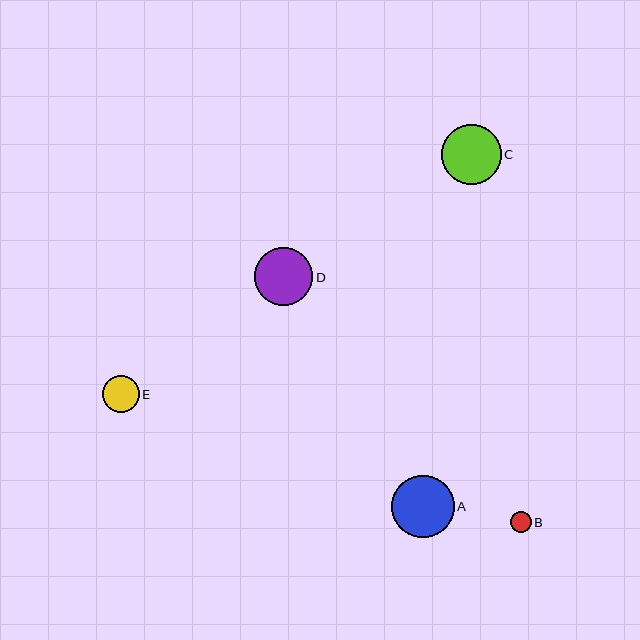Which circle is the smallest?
Circle B is the smallest with a size of approximately 21 pixels.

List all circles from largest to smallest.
From largest to smallest: A, C, D, E, B.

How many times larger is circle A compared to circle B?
Circle A is approximately 3.0 times the size of circle B.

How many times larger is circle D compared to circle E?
Circle D is approximately 1.6 times the size of circle E.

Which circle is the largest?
Circle A is the largest with a size of approximately 62 pixels.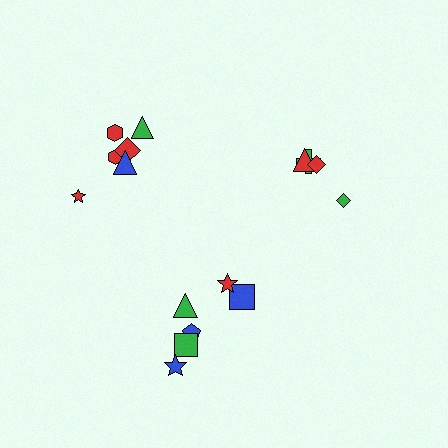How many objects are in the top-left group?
There are 6 objects.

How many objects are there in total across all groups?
There are 16 objects.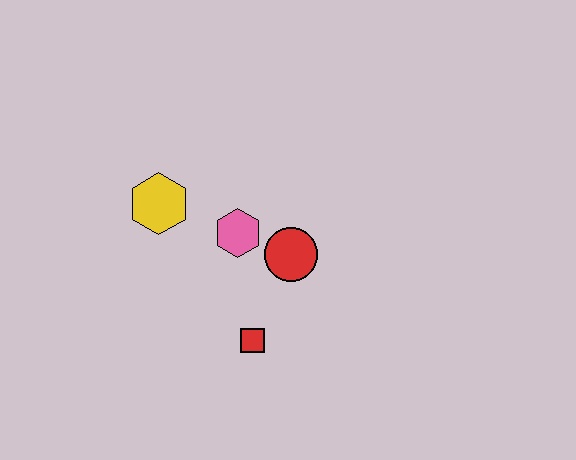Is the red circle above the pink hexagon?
No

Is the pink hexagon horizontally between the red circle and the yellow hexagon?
Yes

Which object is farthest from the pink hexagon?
The red square is farthest from the pink hexagon.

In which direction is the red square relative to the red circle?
The red square is below the red circle.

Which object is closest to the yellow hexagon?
The pink hexagon is closest to the yellow hexagon.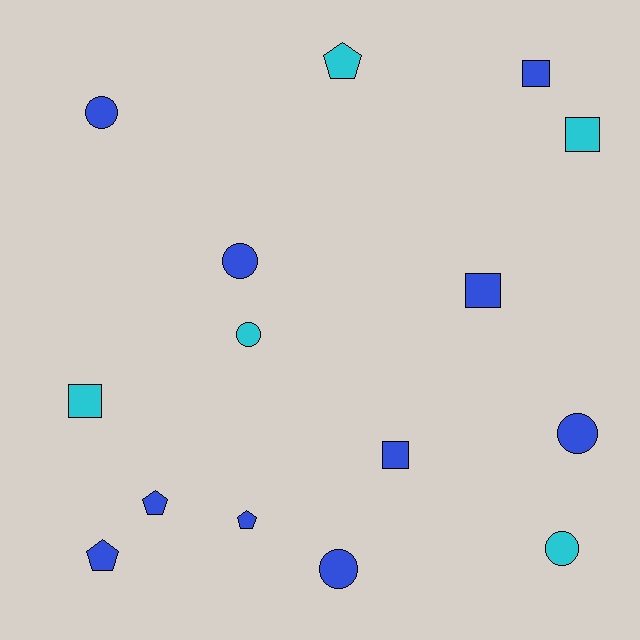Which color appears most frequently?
Blue, with 10 objects.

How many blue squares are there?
There are 3 blue squares.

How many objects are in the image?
There are 15 objects.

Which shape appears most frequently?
Circle, with 6 objects.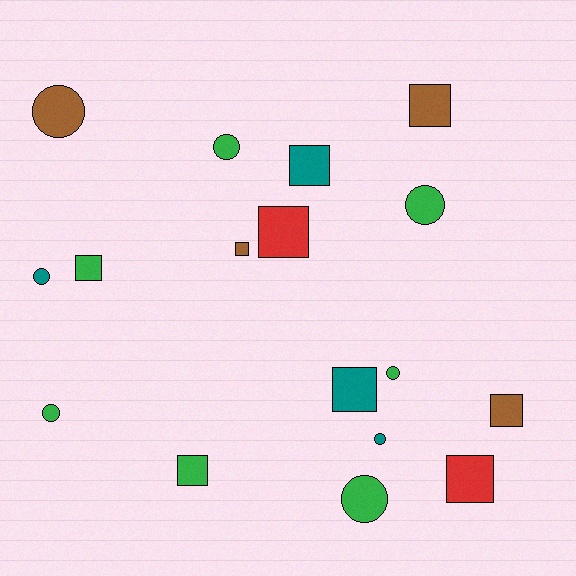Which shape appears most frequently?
Square, with 9 objects.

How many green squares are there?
There are 2 green squares.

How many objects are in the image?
There are 17 objects.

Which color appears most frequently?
Green, with 7 objects.